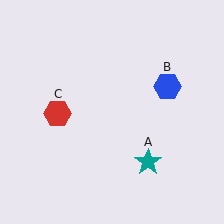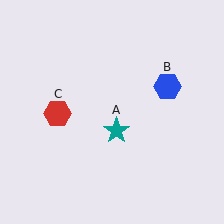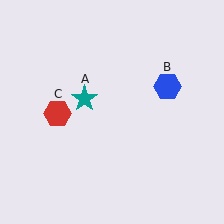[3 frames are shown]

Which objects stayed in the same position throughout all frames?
Blue hexagon (object B) and red hexagon (object C) remained stationary.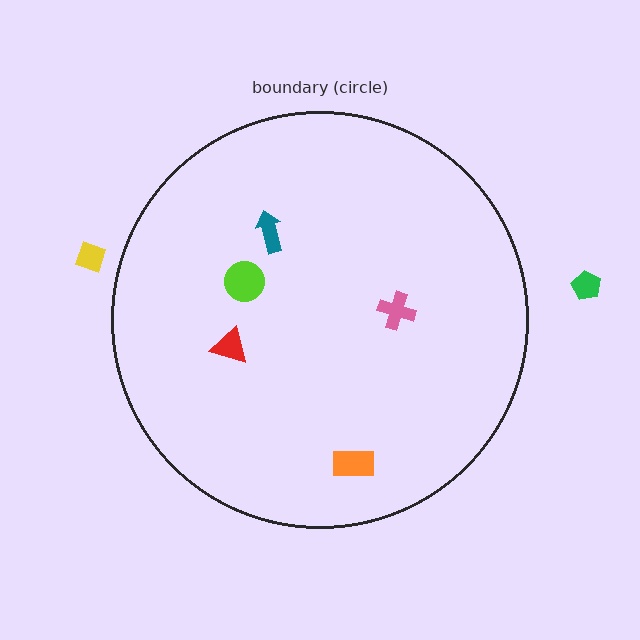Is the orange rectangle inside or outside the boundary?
Inside.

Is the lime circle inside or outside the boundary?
Inside.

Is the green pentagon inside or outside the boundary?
Outside.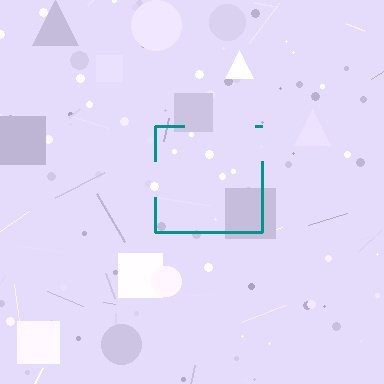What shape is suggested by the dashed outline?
The dashed outline suggests a square.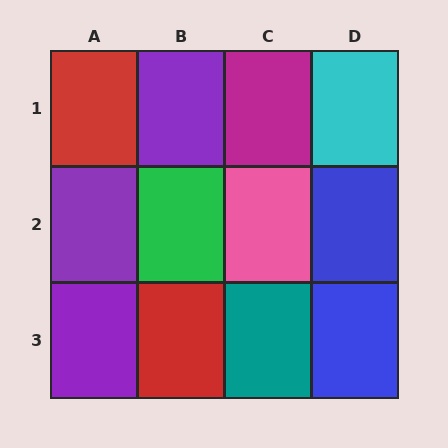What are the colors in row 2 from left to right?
Purple, green, pink, blue.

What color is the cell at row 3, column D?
Blue.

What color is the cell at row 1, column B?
Purple.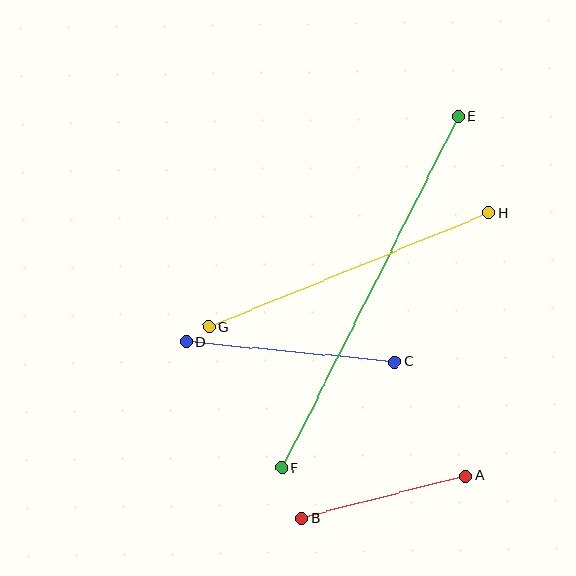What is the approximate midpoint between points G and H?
The midpoint is at approximately (349, 270) pixels.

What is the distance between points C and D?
The distance is approximately 210 pixels.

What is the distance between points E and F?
The distance is approximately 393 pixels.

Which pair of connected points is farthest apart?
Points E and F are farthest apart.